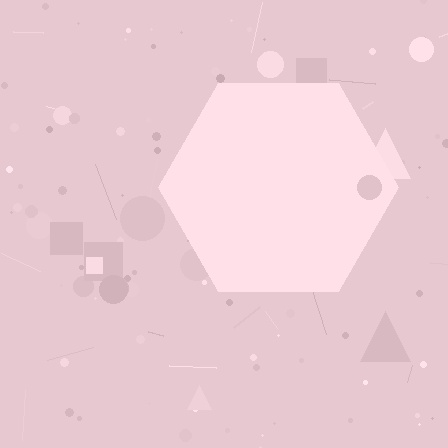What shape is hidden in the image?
A hexagon is hidden in the image.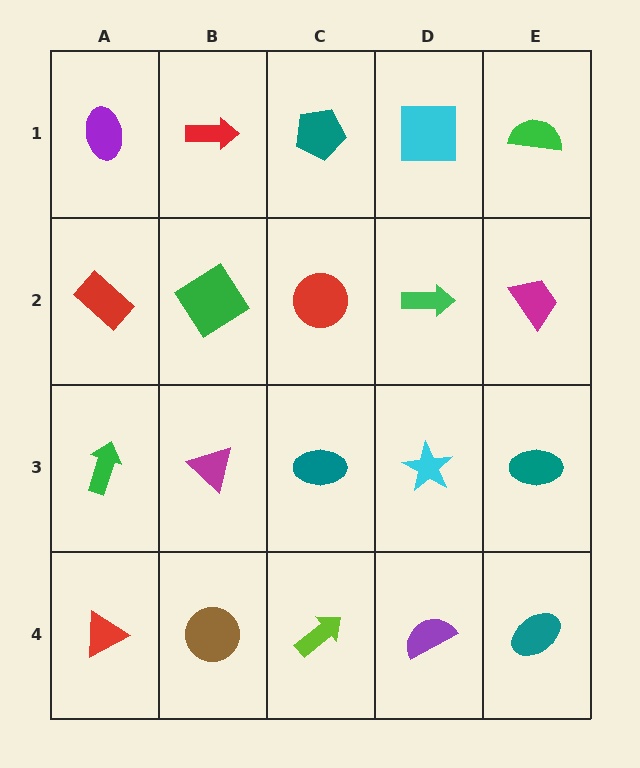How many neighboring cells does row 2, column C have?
4.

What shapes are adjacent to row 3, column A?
A red rectangle (row 2, column A), a red triangle (row 4, column A), a magenta triangle (row 3, column B).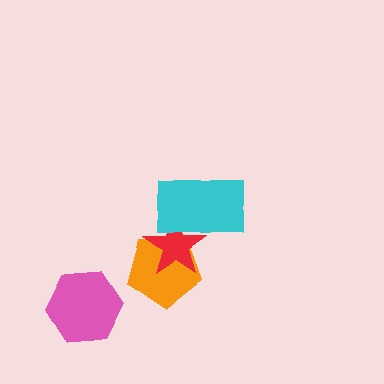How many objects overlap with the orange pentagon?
2 objects overlap with the orange pentagon.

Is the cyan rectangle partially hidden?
No, no other shape covers it.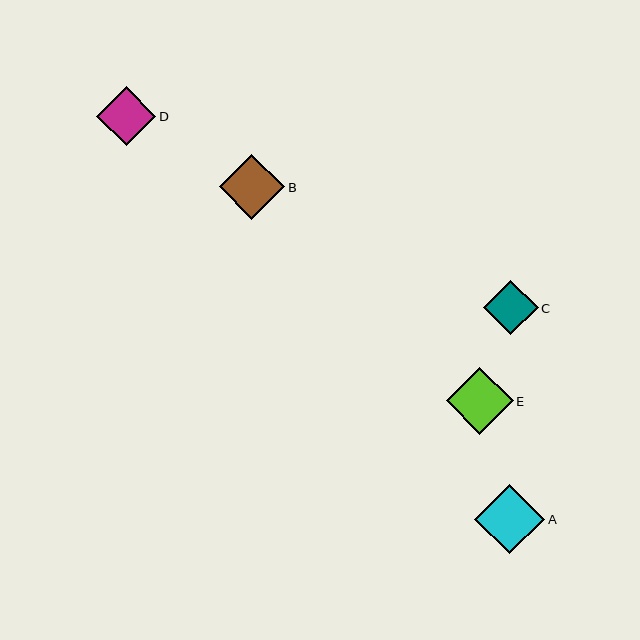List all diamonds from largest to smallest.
From largest to smallest: A, E, B, D, C.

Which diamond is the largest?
Diamond A is the largest with a size of approximately 70 pixels.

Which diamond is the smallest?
Diamond C is the smallest with a size of approximately 54 pixels.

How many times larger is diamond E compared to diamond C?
Diamond E is approximately 1.2 times the size of diamond C.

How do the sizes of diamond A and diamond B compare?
Diamond A and diamond B are approximately the same size.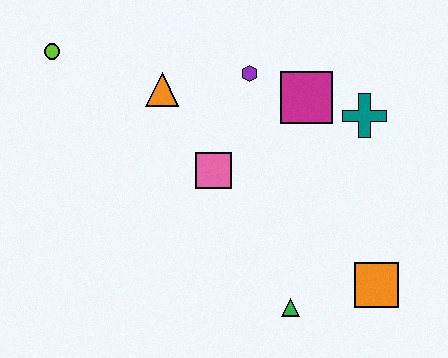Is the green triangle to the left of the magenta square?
Yes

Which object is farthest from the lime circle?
The orange square is farthest from the lime circle.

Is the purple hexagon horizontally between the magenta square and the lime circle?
Yes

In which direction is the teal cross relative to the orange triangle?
The teal cross is to the right of the orange triangle.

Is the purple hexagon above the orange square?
Yes